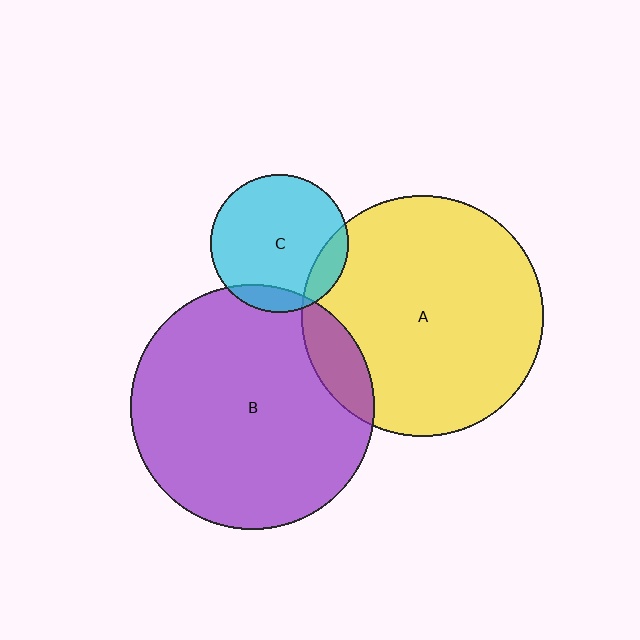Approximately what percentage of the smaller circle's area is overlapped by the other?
Approximately 15%.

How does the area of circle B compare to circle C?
Approximately 3.1 times.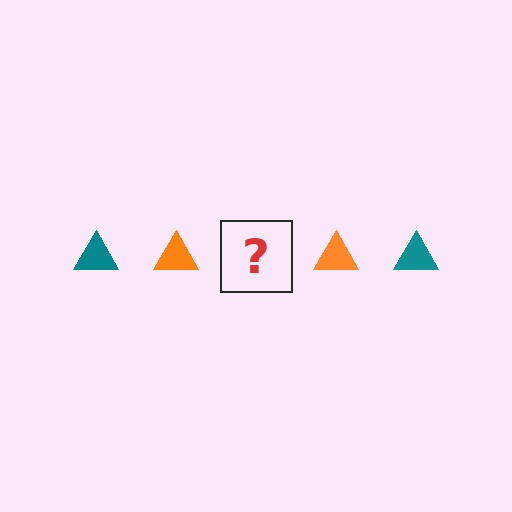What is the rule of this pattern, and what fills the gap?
The rule is that the pattern cycles through teal, orange triangles. The gap should be filled with a teal triangle.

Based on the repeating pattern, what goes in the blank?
The blank should be a teal triangle.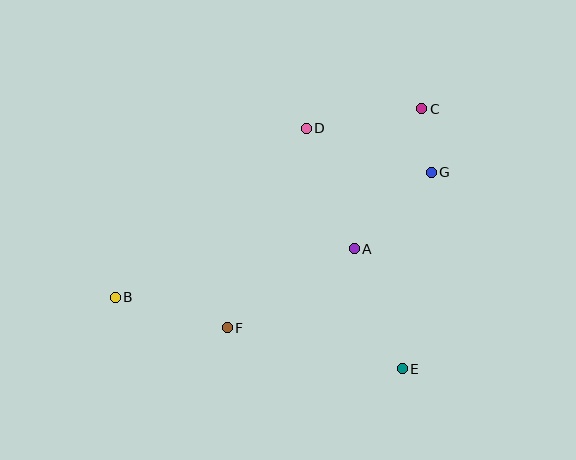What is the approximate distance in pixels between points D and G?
The distance between D and G is approximately 133 pixels.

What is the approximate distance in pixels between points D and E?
The distance between D and E is approximately 259 pixels.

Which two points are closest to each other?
Points C and G are closest to each other.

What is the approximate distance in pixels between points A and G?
The distance between A and G is approximately 109 pixels.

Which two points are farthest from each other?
Points B and C are farthest from each other.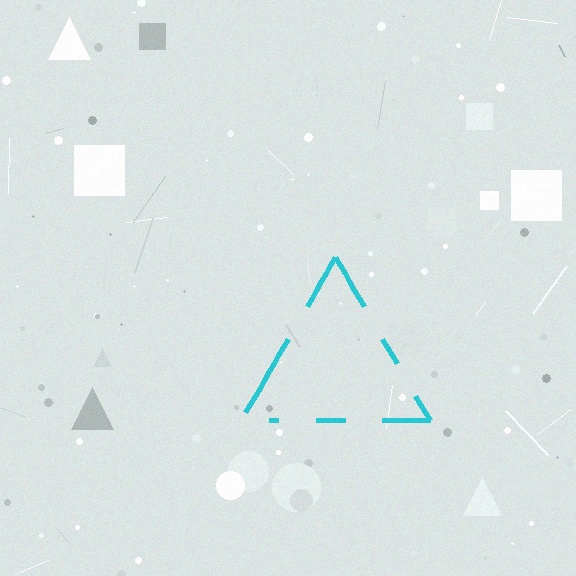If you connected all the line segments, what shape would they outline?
They would outline a triangle.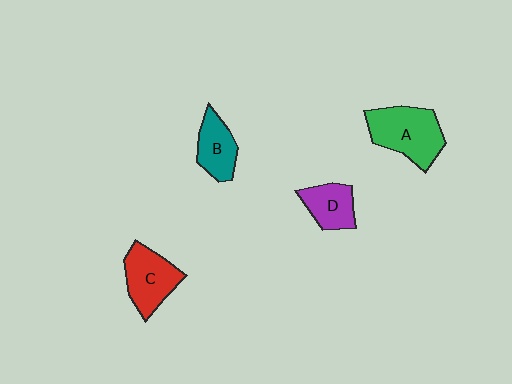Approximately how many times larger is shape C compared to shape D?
Approximately 1.4 times.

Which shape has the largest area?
Shape A (green).